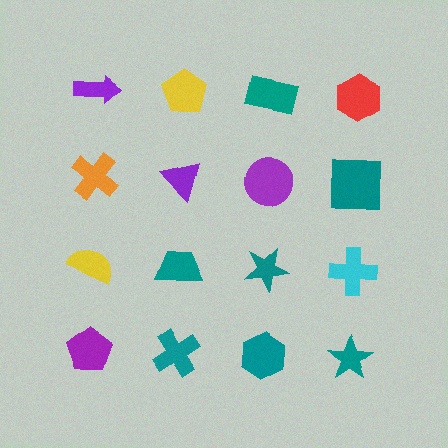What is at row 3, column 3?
A teal star.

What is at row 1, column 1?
A purple arrow.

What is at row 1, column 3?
A teal rectangle.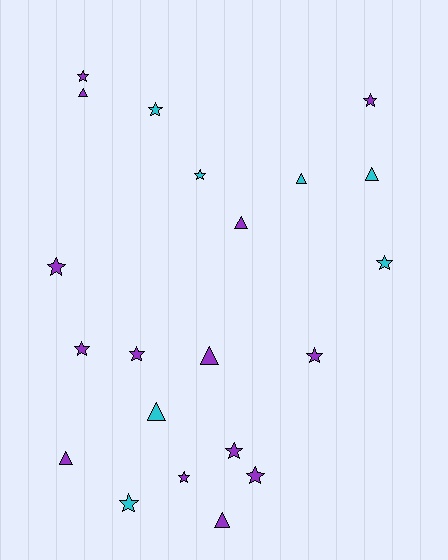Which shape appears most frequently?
Star, with 13 objects.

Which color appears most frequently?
Purple, with 14 objects.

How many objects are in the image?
There are 21 objects.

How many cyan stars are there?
There are 4 cyan stars.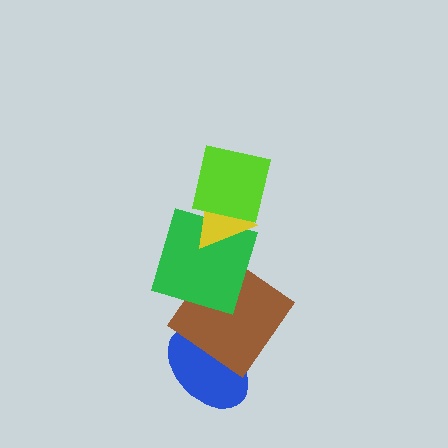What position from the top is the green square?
The green square is 3rd from the top.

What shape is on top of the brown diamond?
The green square is on top of the brown diamond.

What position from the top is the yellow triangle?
The yellow triangle is 2nd from the top.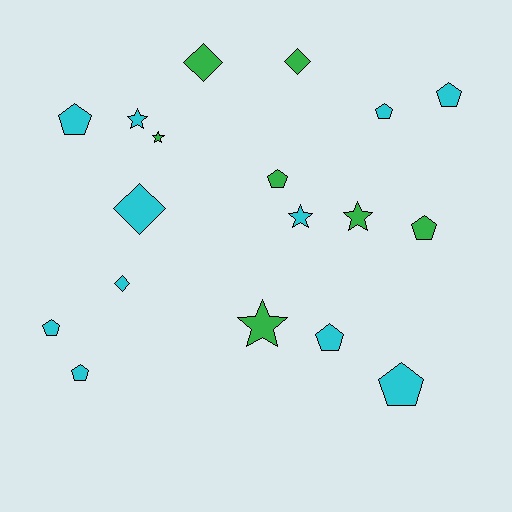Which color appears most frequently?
Cyan, with 11 objects.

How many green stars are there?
There are 3 green stars.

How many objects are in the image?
There are 18 objects.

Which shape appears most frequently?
Pentagon, with 9 objects.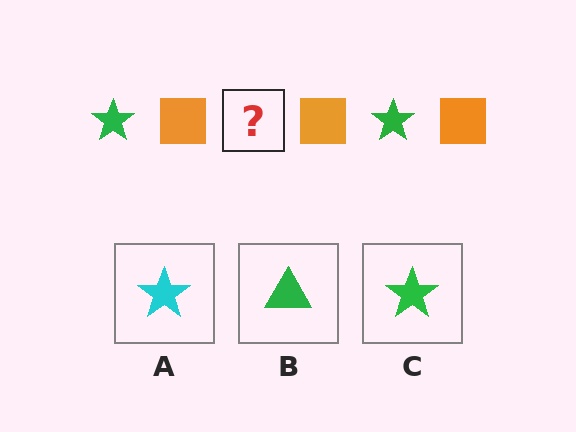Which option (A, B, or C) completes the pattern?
C.